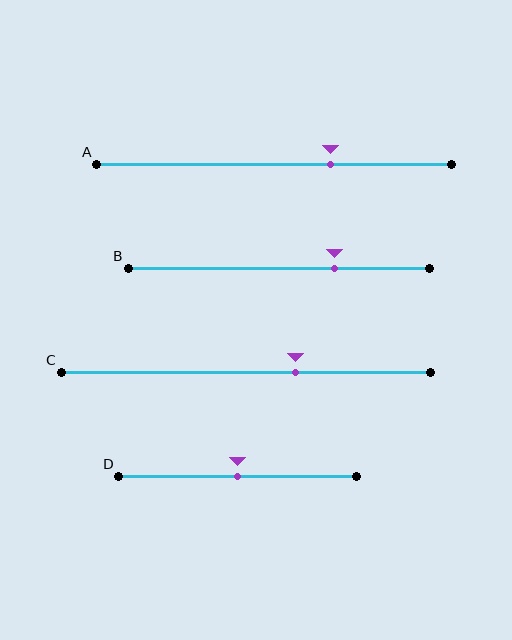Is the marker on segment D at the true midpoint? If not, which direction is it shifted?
Yes, the marker on segment D is at the true midpoint.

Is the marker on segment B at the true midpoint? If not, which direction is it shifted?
No, the marker on segment B is shifted to the right by about 19% of the segment length.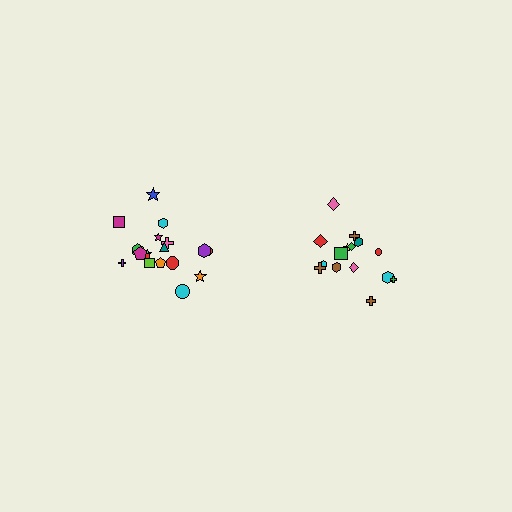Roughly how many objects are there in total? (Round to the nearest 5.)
Roughly 35 objects in total.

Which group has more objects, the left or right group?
The left group.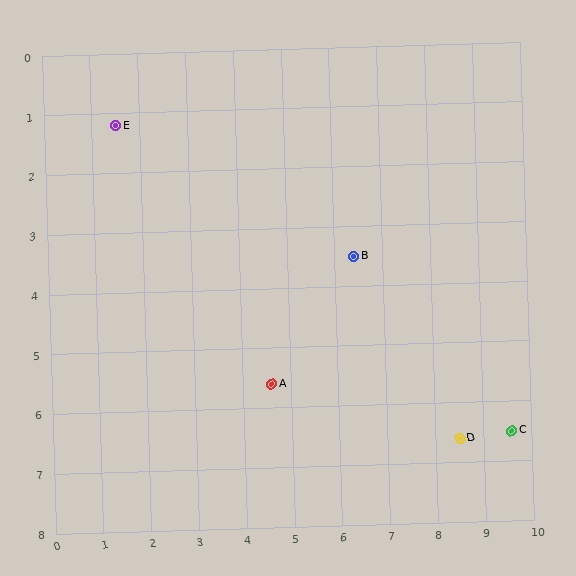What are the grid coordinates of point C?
Point C is at approximately (9.6, 6.5).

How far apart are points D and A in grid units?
Points D and A are about 4.0 grid units apart.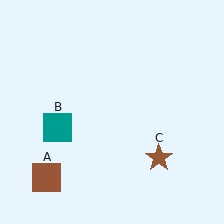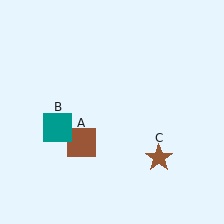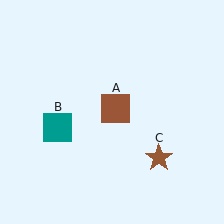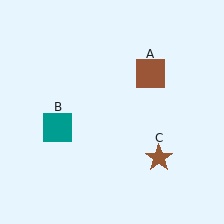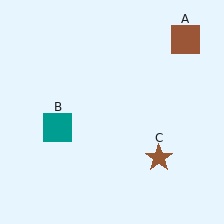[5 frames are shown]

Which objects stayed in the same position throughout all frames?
Teal square (object B) and brown star (object C) remained stationary.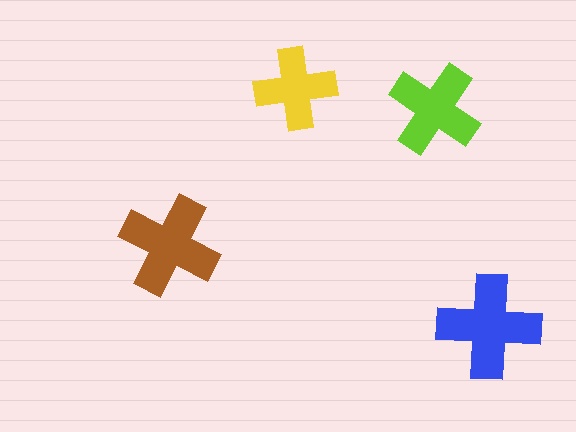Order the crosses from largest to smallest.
the blue one, the brown one, the lime one, the yellow one.